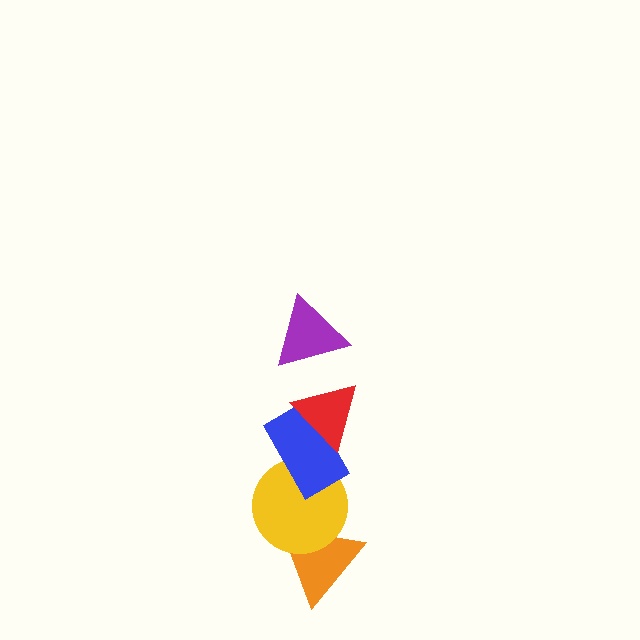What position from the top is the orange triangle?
The orange triangle is 5th from the top.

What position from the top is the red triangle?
The red triangle is 2nd from the top.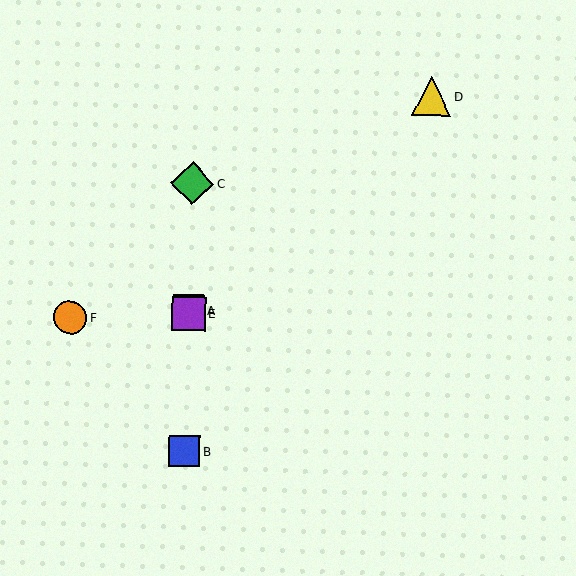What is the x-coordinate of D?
Object D is at x≈432.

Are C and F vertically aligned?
No, C is at x≈192 and F is at x≈70.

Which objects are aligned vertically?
Objects A, B, C, E are aligned vertically.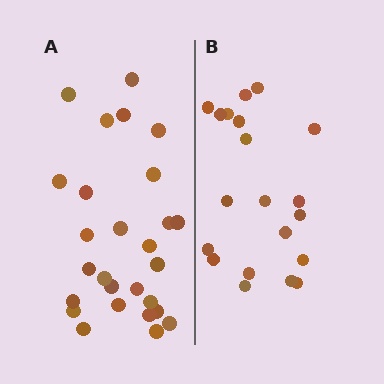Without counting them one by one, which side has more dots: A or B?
Region A (the left region) has more dots.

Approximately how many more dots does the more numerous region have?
Region A has roughly 8 or so more dots than region B.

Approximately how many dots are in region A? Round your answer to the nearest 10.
About 30 dots. (The exact count is 27, which rounds to 30.)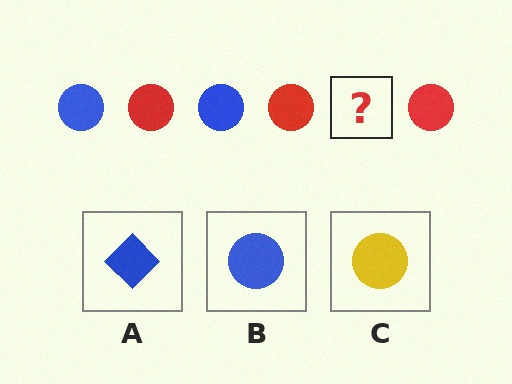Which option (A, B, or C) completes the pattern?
B.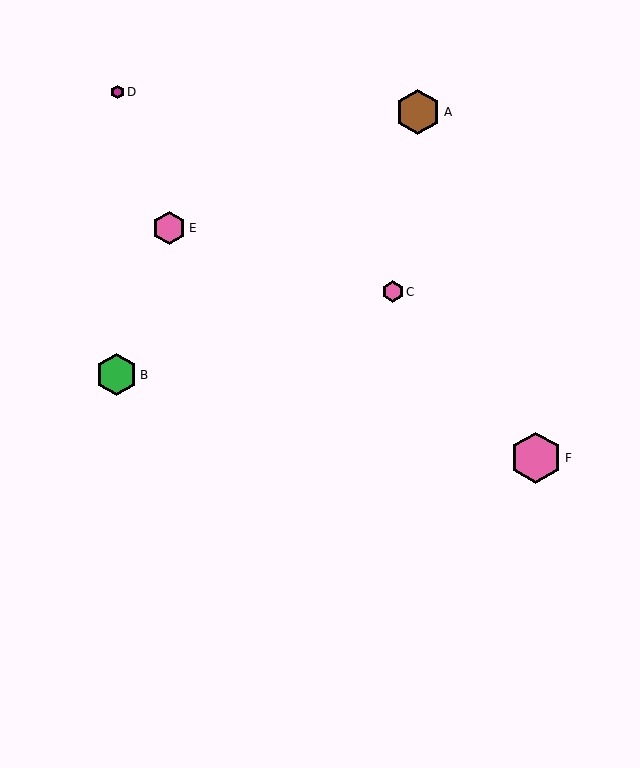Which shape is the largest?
The pink hexagon (labeled F) is the largest.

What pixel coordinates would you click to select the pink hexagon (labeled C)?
Click at (393, 292) to select the pink hexagon C.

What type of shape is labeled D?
Shape D is a magenta hexagon.